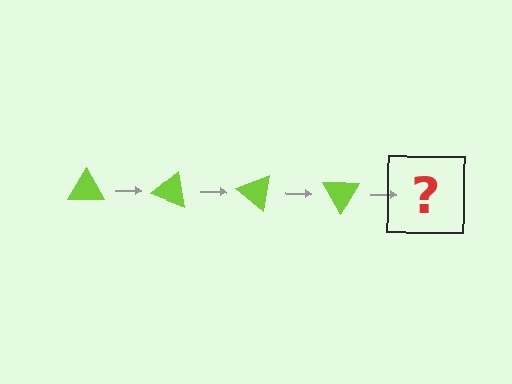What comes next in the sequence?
The next element should be a lime triangle rotated 80 degrees.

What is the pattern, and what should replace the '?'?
The pattern is that the triangle rotates 20 degrees each step. The '?' should be a lime triangle rotated 80 degrees.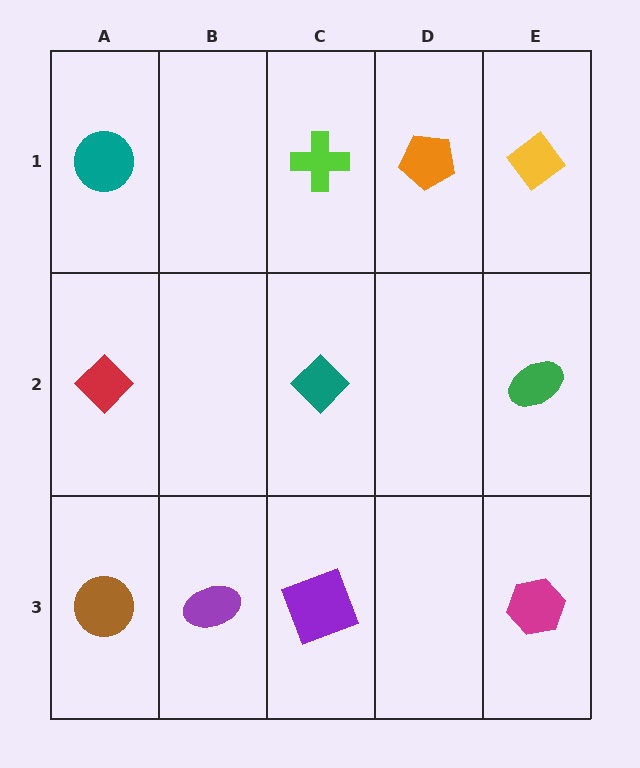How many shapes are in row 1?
4 shapes.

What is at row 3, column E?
A magenta hexagon.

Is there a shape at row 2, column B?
No, that cell is empty.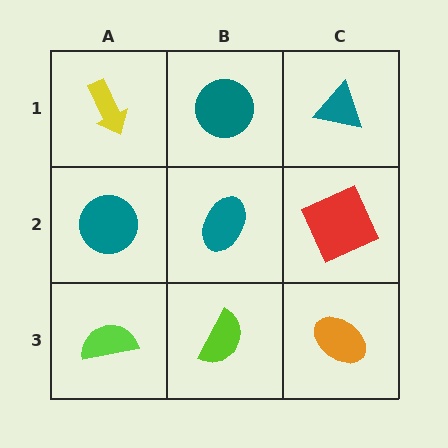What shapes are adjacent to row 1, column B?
A teal ellipse (row 2, column B), a yellow arrow (row 1, column A), a teal triangle (row 1, column C).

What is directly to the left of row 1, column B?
A yellow arrow.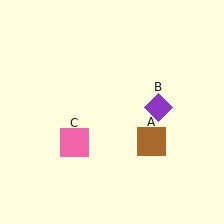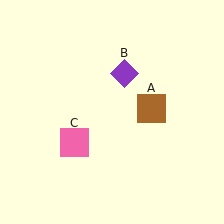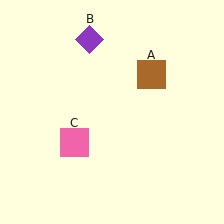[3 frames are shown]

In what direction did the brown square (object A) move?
The brown square (object A) moved up.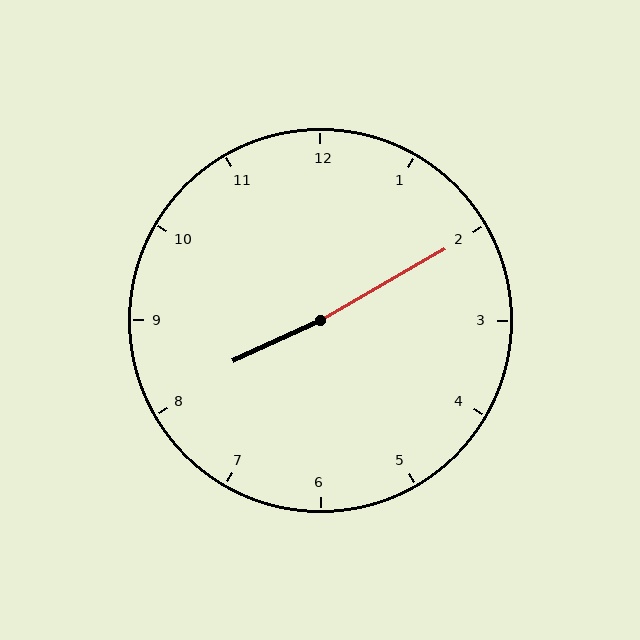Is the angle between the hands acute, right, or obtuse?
It is obtuse.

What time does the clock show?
8:10.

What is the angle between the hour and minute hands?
Approximately 175 degrees.